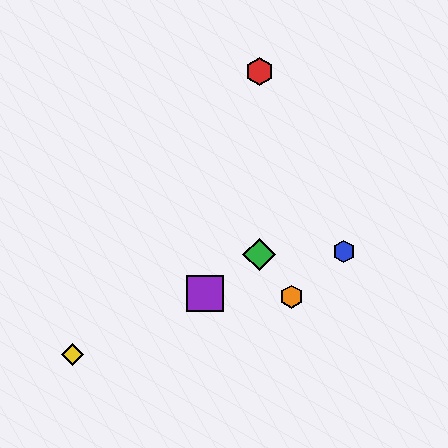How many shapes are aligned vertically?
2 shapes (the red hexagon, the green diamond) are aligned vertically.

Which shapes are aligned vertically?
The red hexagon, the green diamond are aligned vertically.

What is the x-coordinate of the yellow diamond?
The yellow diamond is at x≈72.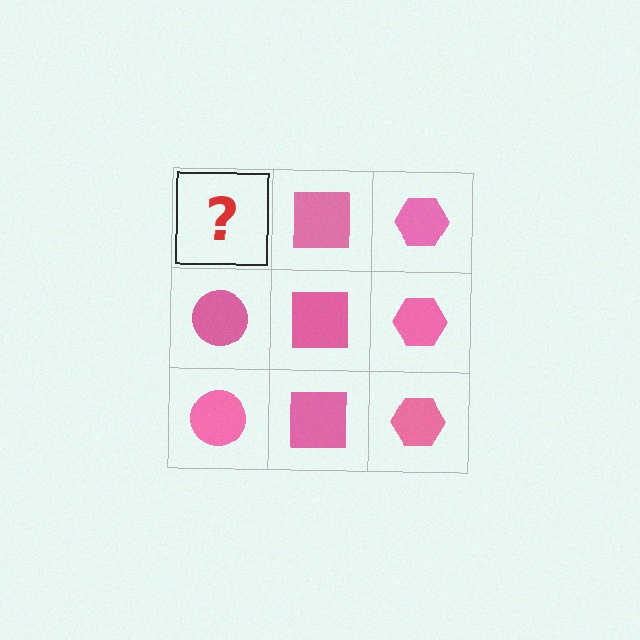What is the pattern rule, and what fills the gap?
The rule is that each column has a consistent shape. The gap should be filled with a pink circle.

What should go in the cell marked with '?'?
The missing cell should contain a pink circle.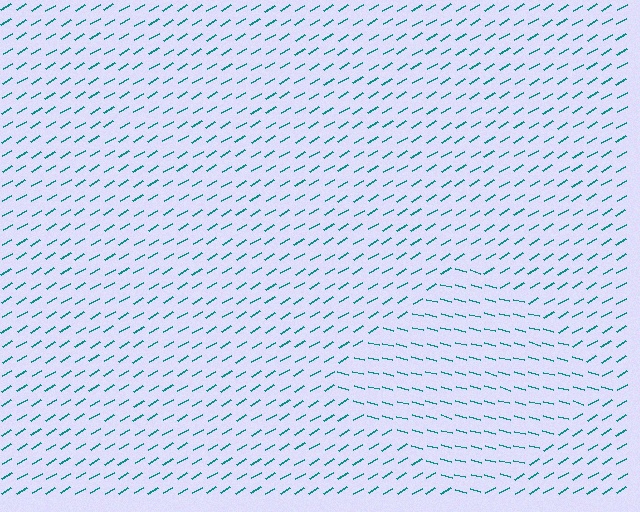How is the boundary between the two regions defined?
The boundary is defined purely by a change in line orientation (approximately 45 degrees difference). All lines are the same color and thickness.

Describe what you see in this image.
The image is filled with small teal line segments. A diamond region in the image has lines oriented differently from the surrounding lines, creating a visible texture boundary.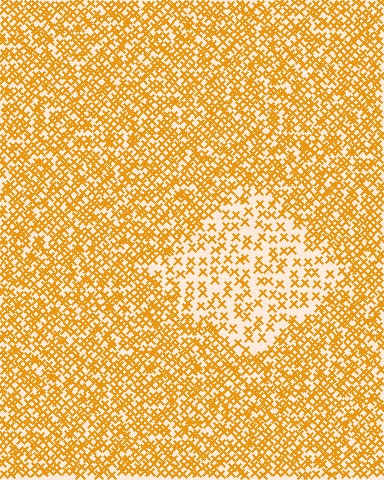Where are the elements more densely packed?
The elements are more densely packed outside the diamond boundary.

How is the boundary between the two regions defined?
The boundary is defined by a change in element density (approximately 2.2x ratio). All elements are the same color, size, and shape.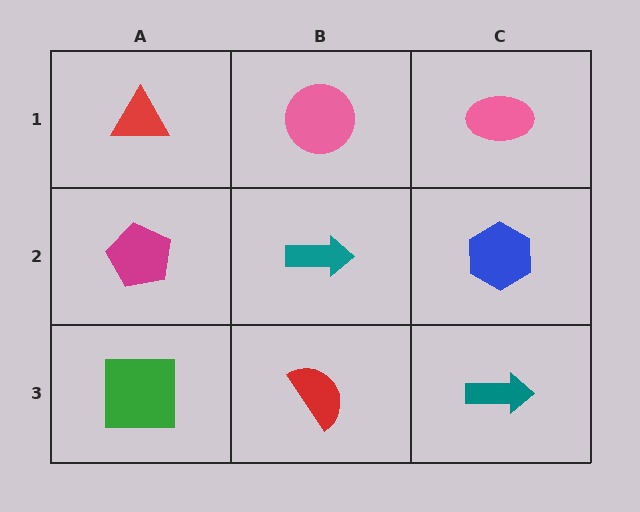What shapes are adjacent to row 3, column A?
A magenta pentagon (row 2, column A), a red semicircle (row 3, column B).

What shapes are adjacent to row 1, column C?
A blue hexagon (row 2, column C), a pink circle (row 1, column B).